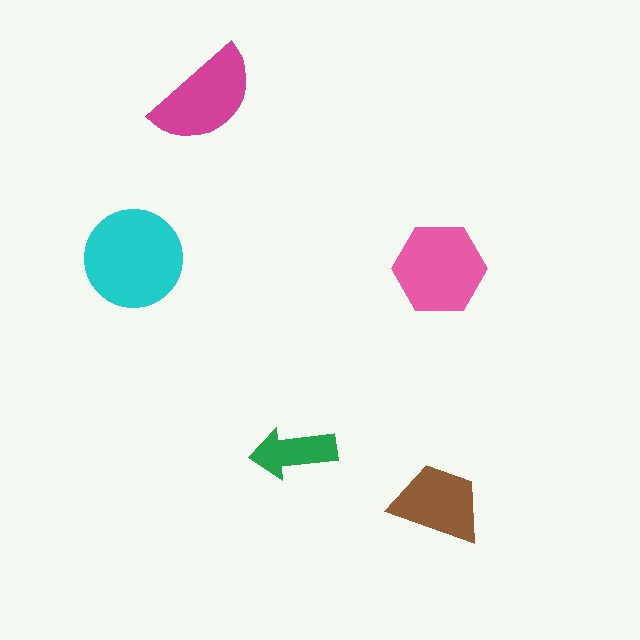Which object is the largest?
The cyan circle.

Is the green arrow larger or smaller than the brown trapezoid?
Smaller.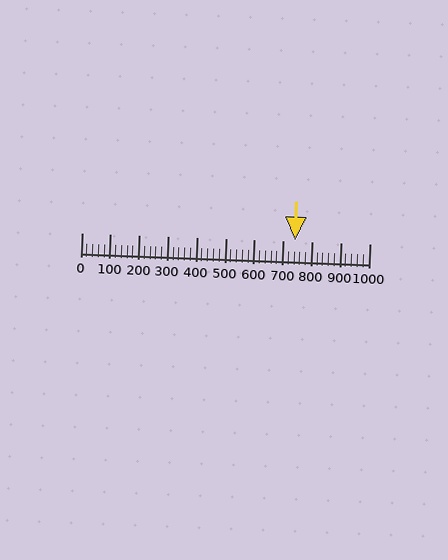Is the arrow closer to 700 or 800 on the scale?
The arrow is closer to 700.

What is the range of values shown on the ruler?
The ruler shows values from 0 to 1000.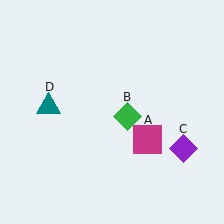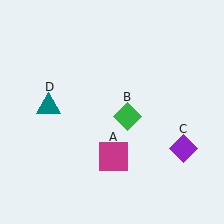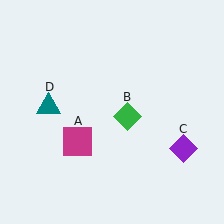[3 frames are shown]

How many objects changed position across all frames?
1 object changed position: magenta square (object A).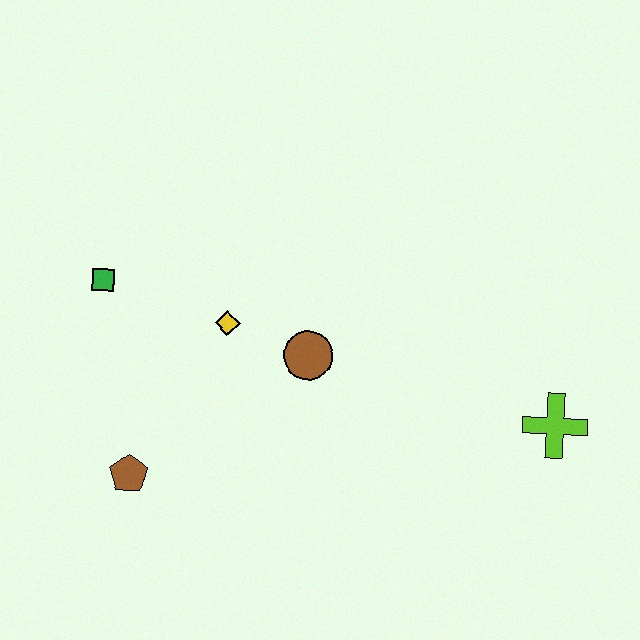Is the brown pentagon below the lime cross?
Yes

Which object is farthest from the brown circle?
The lime cross is farthest from the brown circle.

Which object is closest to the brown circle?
The yellow diamond is closest to the brown circle.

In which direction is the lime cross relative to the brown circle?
The lime cross is to the right of the brown circle.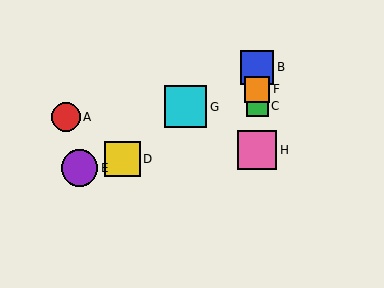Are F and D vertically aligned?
No, F is at x≈257 and D is at x≈123.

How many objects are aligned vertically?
4 objects (B, C, F, H) are aligned vertically.